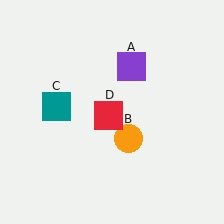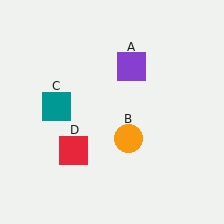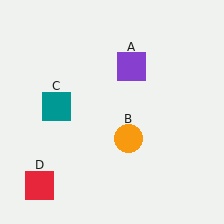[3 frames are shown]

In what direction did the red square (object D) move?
The red square (object D) moved down and to the left.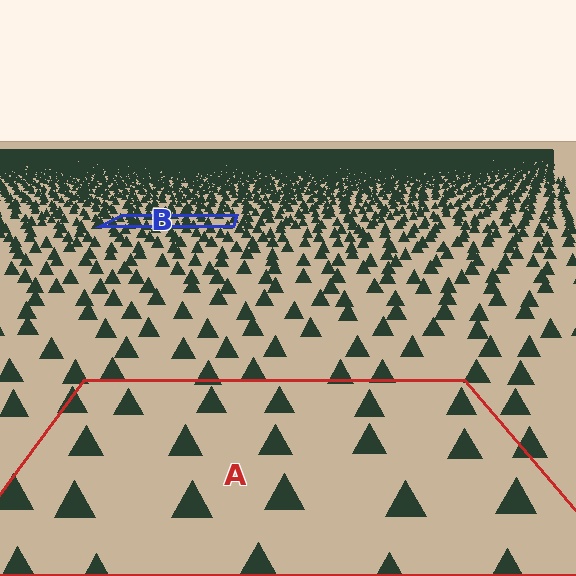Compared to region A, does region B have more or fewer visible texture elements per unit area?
Region B has more texture elements per unit area — they are packed more densely because it is farther away.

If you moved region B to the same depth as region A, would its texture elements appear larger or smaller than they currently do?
They would appear larger. At a closer depth, the same texture elements are projected at a bigger on-screen size.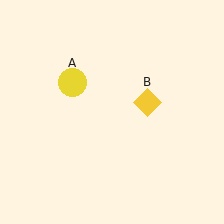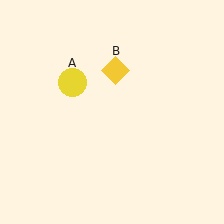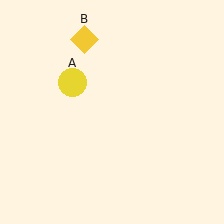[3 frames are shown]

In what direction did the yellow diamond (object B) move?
The yellow diamond (object B) moved up and to the left.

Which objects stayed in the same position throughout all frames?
Yellow circle (object A) remained stationary.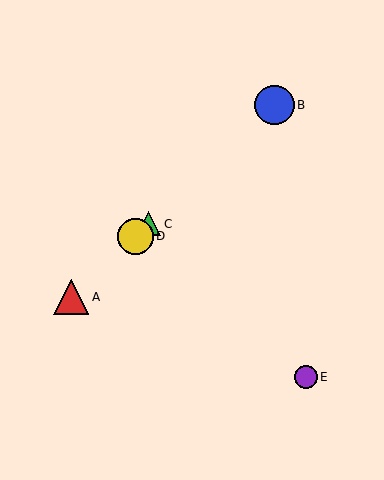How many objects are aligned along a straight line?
4 objects (A, B, C, D) are aligned along a straight line.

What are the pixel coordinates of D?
Object D is at (135, 236).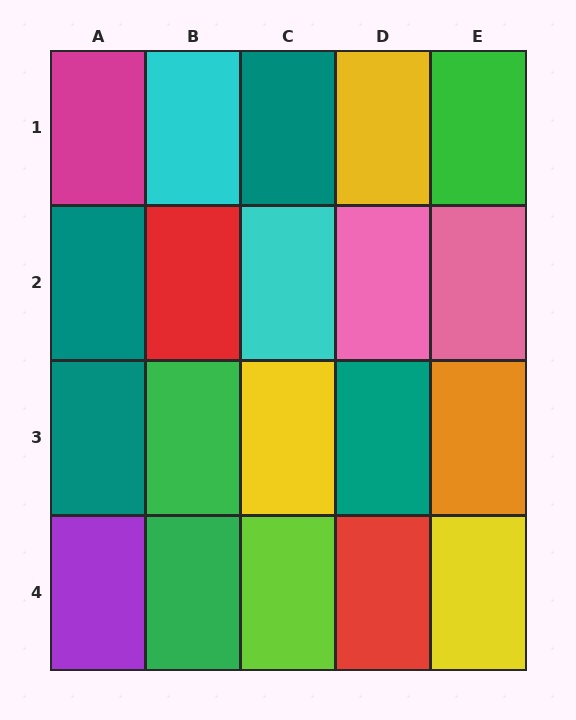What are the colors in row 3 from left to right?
Teal, green, yellow, teal, orange.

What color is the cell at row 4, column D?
Red.